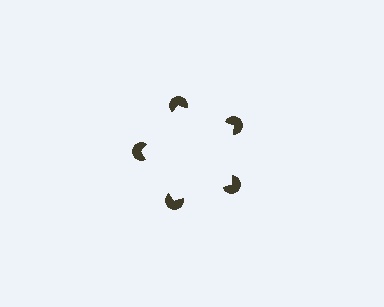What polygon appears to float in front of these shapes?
An illusory pentagon — its edges are inferred from the aligned wedge cuts in the pac-man discs, not physically drawn.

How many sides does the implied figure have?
5 sides.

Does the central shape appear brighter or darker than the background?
It typically appears slightly brighter than the background, even though no actual brightness change is drawn.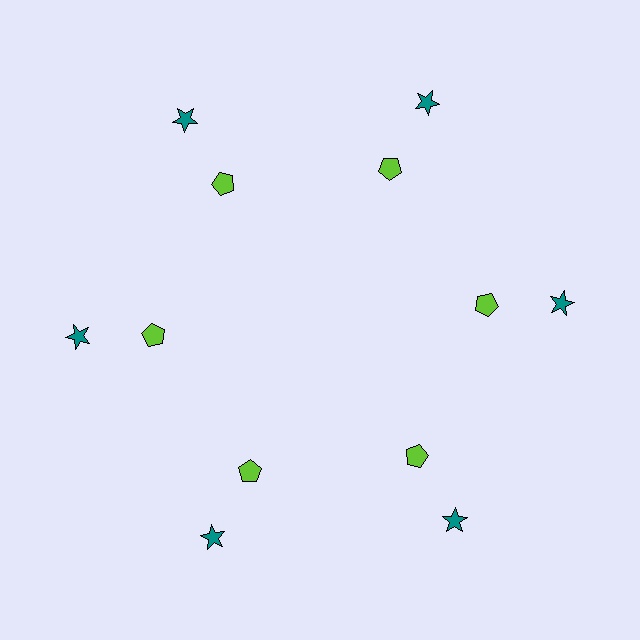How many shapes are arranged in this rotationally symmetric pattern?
There are 12 shapes, arranged in 6 groups of 2.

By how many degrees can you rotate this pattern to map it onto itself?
The pattern maps onto itself every 60 degrees of rotation.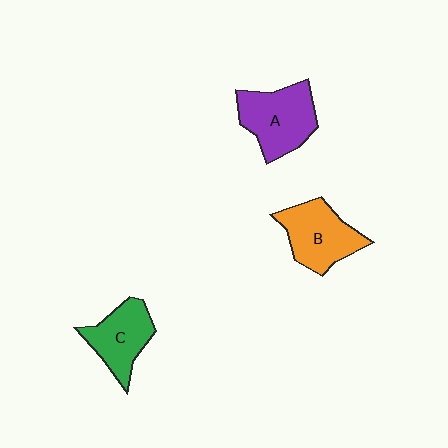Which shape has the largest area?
Shape A (purple).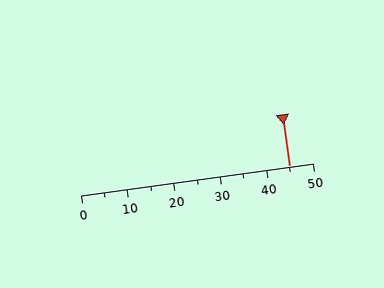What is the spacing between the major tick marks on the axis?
The major ticks are spaced 10 apart.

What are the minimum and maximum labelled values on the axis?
The axis runs from 0 to 50.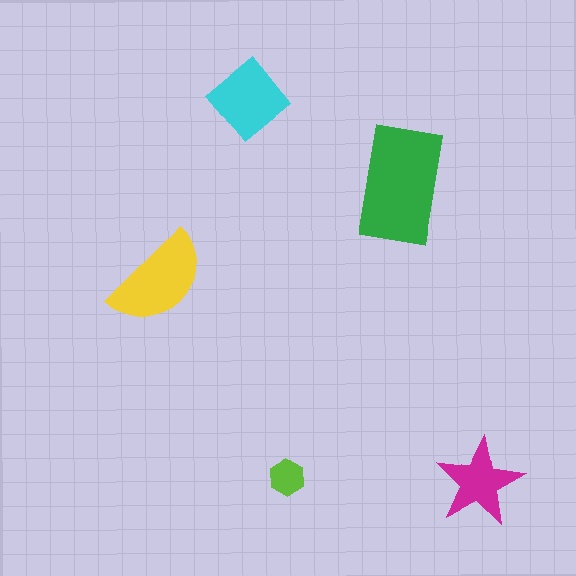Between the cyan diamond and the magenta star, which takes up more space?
The cyan diamond.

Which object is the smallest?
The lime hexagon.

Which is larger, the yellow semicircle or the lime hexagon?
The yellow semicircle.